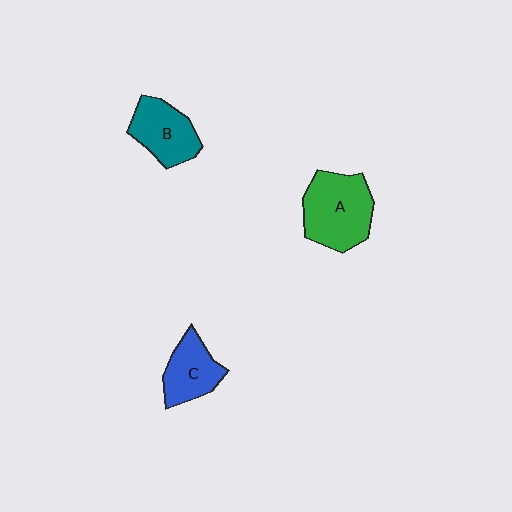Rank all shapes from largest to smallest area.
From largest to smallest: A (green), B (teal), C (blue).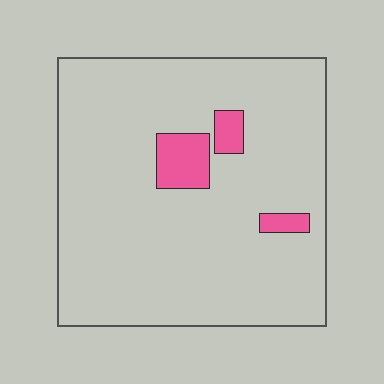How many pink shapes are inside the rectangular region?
3.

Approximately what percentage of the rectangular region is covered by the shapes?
Approximately 5%.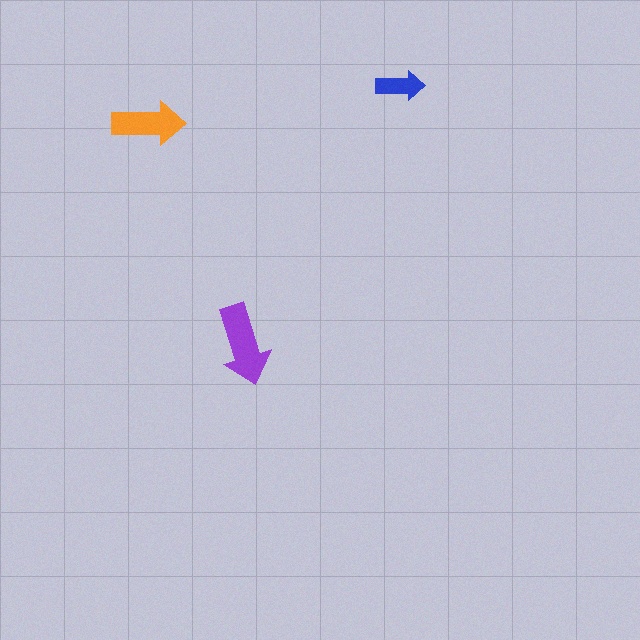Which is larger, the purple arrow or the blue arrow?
The purple one.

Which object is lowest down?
The purple arrow is bottommost.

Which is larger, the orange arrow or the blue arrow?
The orange one.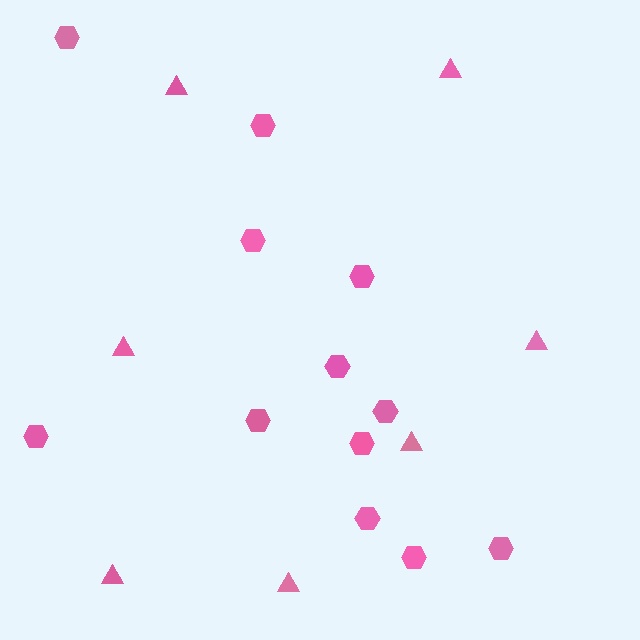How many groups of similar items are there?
There are 2 groups: one group of triangles (7) and one group of hexagons (12).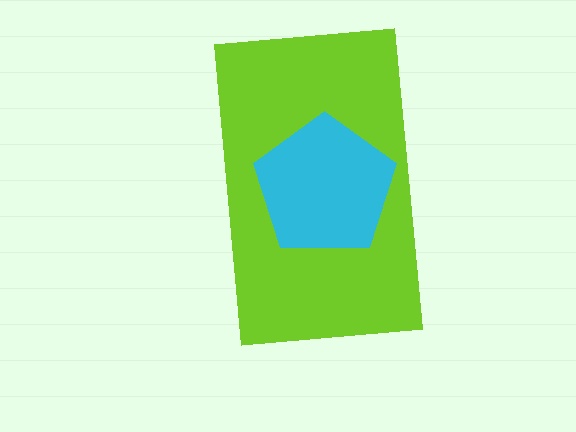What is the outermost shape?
The lime rectangle.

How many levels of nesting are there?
2.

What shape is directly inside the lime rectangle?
The cyan pentagon.